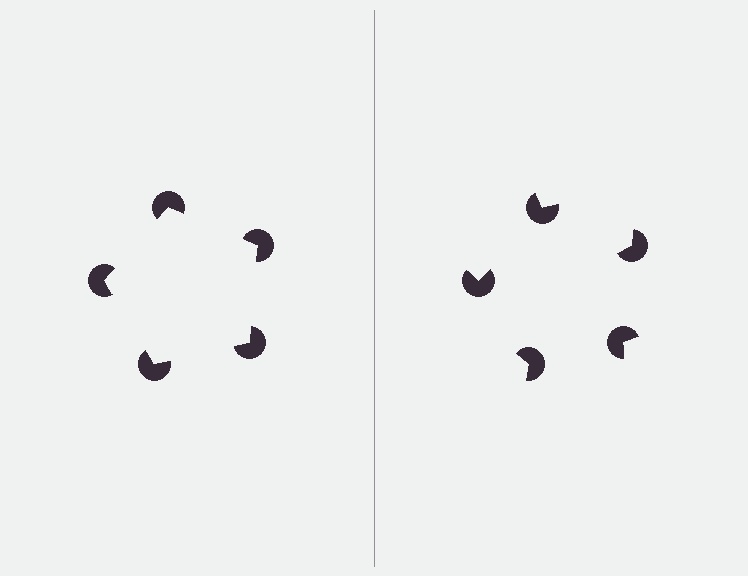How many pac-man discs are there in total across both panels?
10 — 5 on each side.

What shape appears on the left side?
An illusory pentagon.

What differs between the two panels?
The pac-man discs are positioned identically on both sides; only the wedge orientations differ. On the left they align to a pentagon; on the right they are misaligned.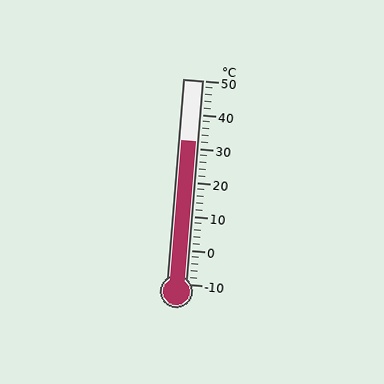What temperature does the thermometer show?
The thermometer shows approximately 32°C.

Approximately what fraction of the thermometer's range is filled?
The thermometer is filled to approximately 70% of its range.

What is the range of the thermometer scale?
The thermometer scale ranges from -10°C to 50°C.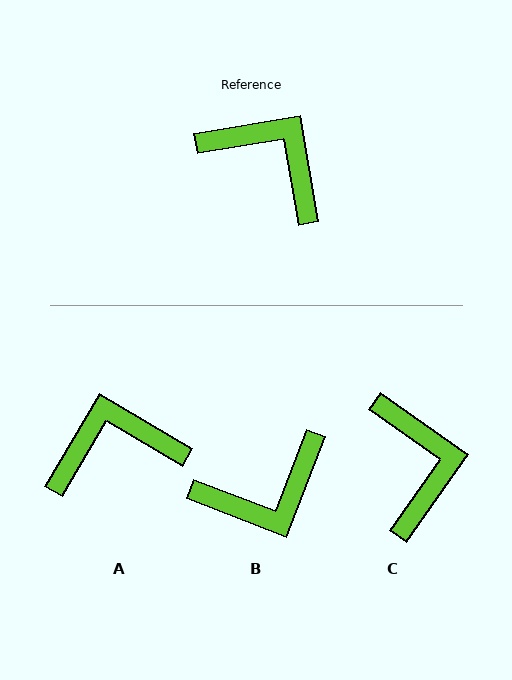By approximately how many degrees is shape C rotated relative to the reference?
Approximately 45 degrees clockwise.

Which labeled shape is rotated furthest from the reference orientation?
B, about 121 degrees away.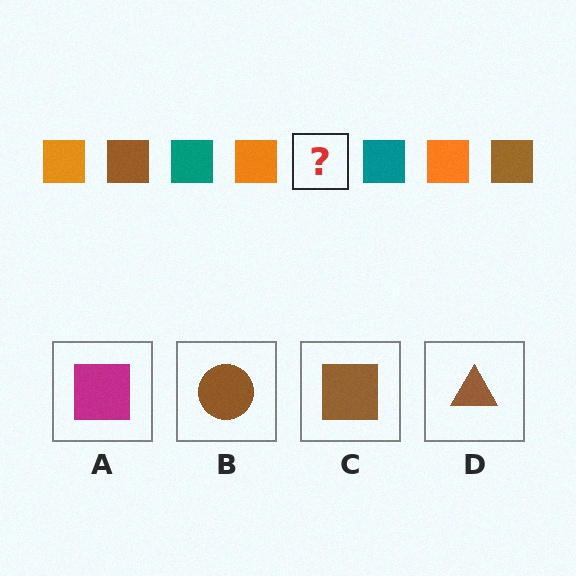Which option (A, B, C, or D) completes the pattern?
C.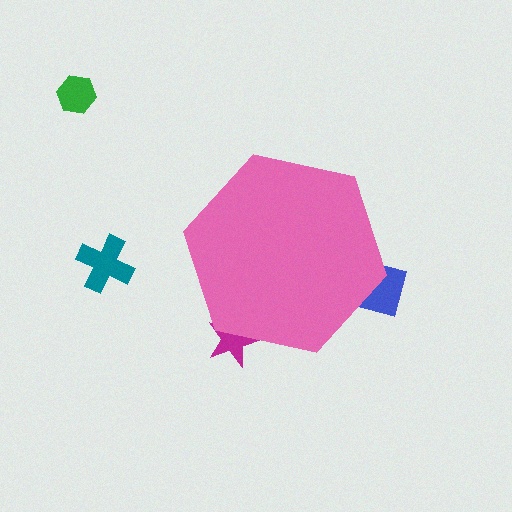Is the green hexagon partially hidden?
No, the green hexagon is fully visible.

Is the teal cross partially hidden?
No, the teal cross is fully visible.